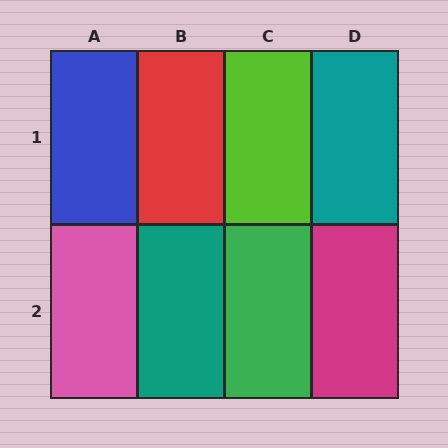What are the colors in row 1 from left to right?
Blue, red, lime, teal.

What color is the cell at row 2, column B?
Teal.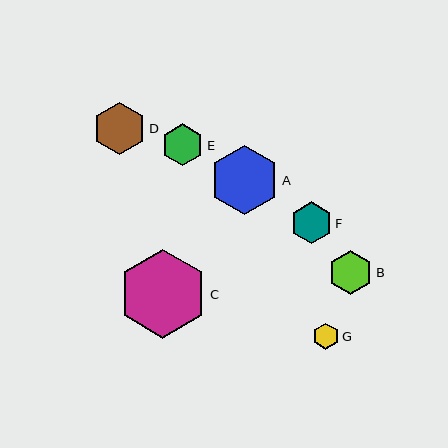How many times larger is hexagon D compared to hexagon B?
Hexagon D is approximately 1.2 times the size of hexagon B.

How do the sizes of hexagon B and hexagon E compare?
Hexagon B and hexagon E are approximately the same size.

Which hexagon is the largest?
Hexagon C is the largest with a size of approximately 89 pixels.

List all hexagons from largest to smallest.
From largest to smallest: C, A, D, B, E, F, G.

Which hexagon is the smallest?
Hexagon G is the smallest with a size of approximately 26 pixels.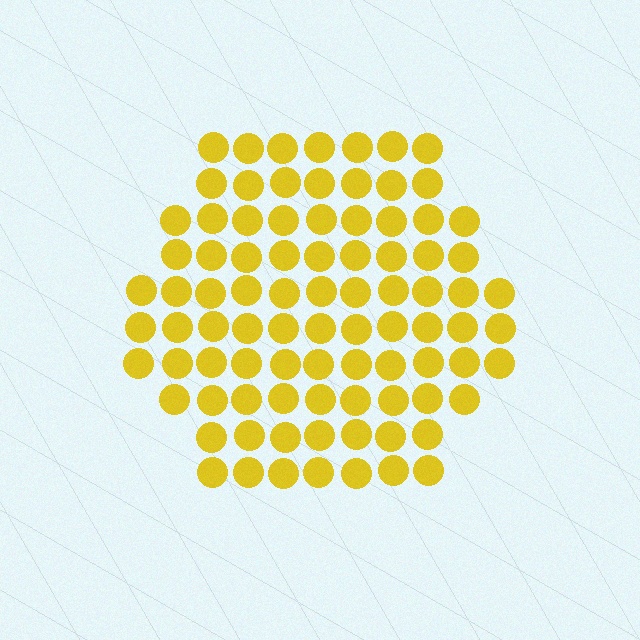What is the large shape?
The large shape is a hexagon.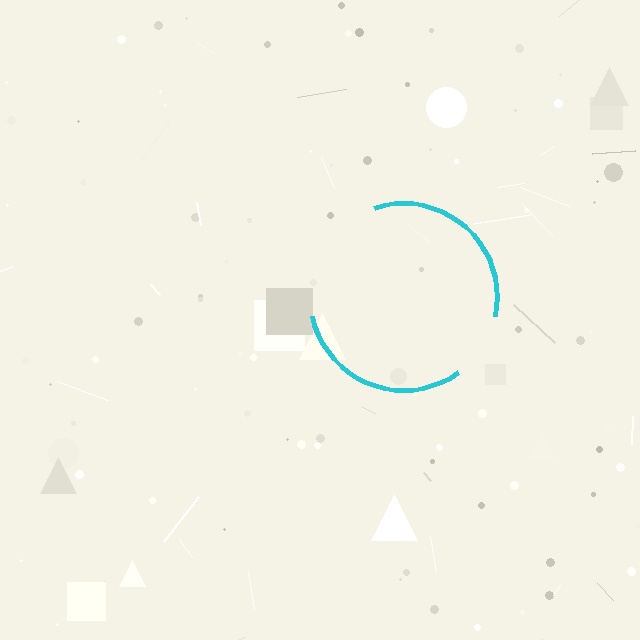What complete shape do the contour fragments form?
The contour fragments form a circle.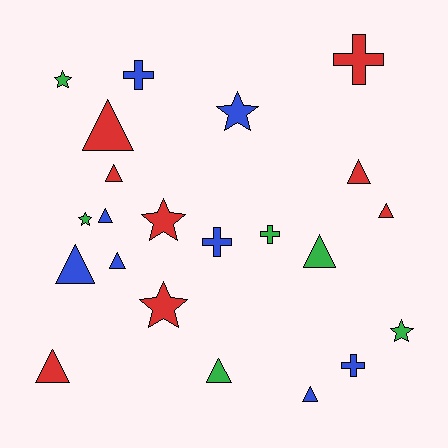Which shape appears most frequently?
Triangle, with 11 objects.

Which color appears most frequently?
Blue, with 8 objects.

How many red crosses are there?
There is 1 red cross.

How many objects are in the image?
There are 22 objects.